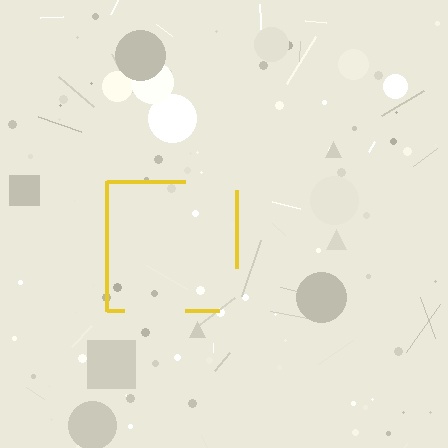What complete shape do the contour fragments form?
The contour fragments form a square.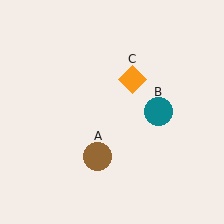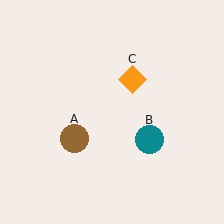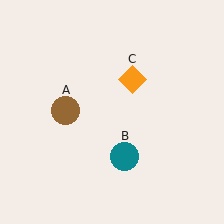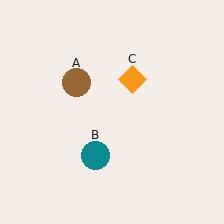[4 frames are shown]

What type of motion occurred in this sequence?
The brown circle (object A), teal circle (object B) rotated clockwise around the center of the scene.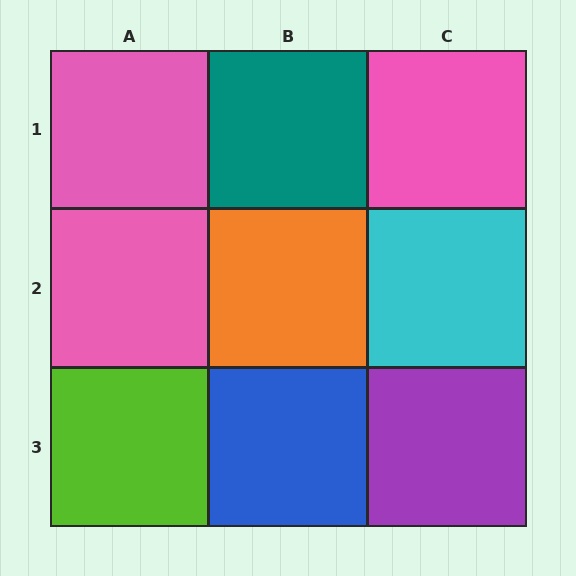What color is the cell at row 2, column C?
Cyan.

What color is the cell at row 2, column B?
Orange.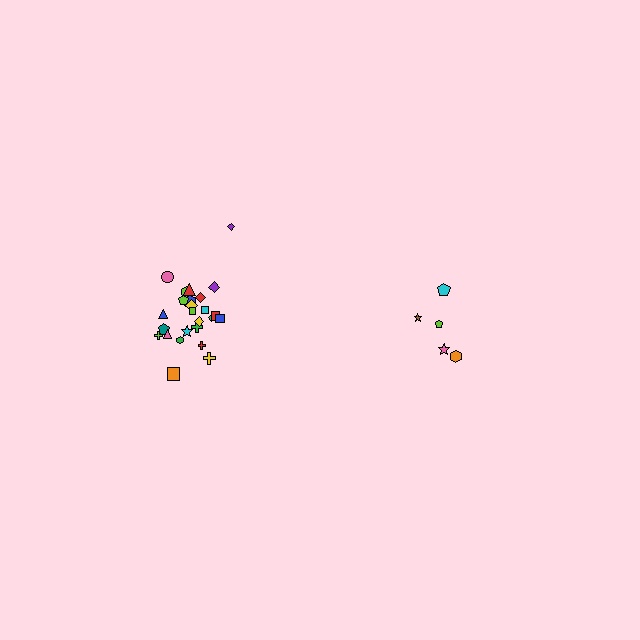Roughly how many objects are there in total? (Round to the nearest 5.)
Roughly 30 objects in total.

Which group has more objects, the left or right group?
The left group.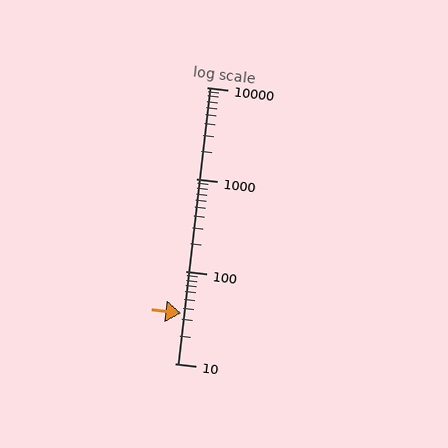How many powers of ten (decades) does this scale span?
The scale spans 3 decades, from 10 to 10000.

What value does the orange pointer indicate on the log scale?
The pointer indicates approximately 35.